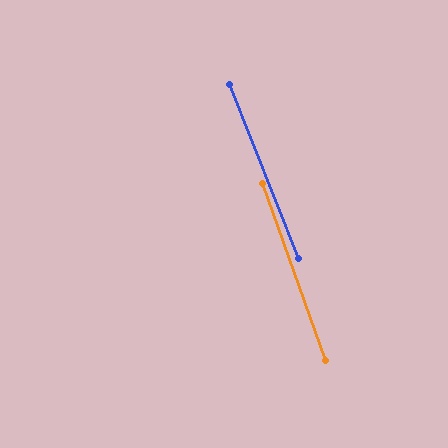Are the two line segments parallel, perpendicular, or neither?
Parallel — their directions differ by only 1.9°.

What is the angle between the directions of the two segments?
Approximately 2 degrees.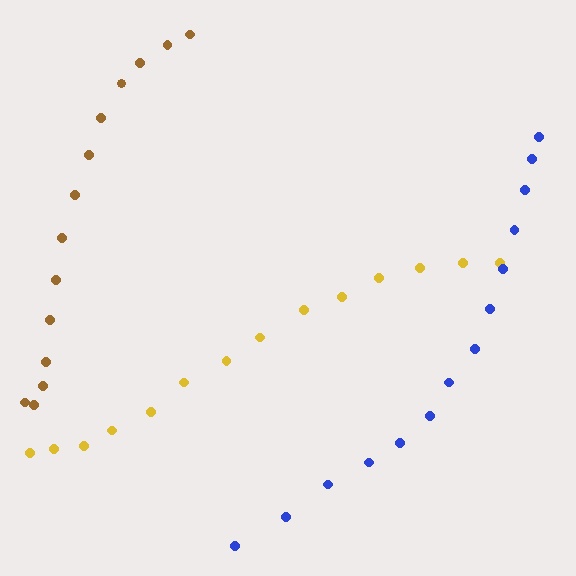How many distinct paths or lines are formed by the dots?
There are 3 distinct paths.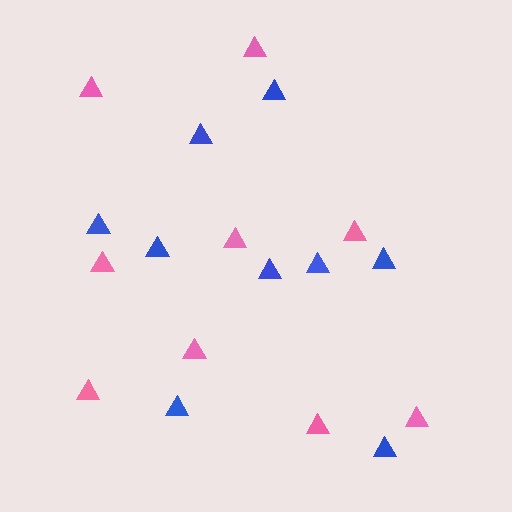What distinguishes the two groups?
There are 2 groups: one group of pink triangles (9) and one group of blue triangles (9).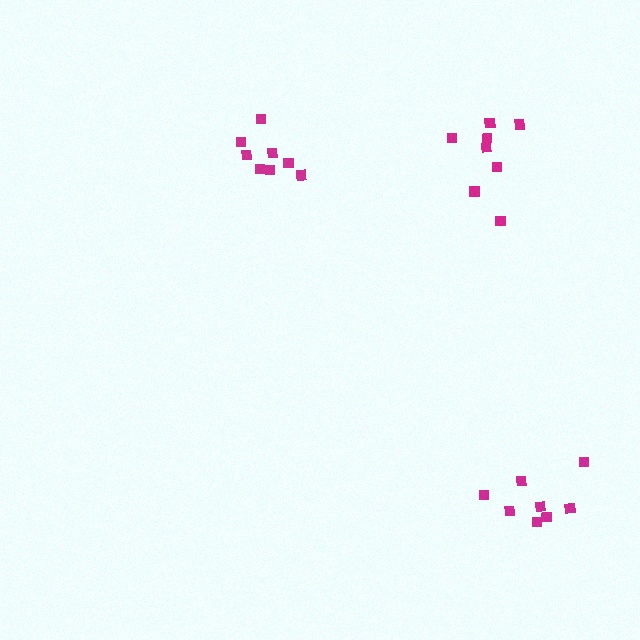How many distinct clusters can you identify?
There are 3 distinct clusters.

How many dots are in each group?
Group 1: 8 dots, Group 2: 8 dots, Group 3: 8 dots (24 total).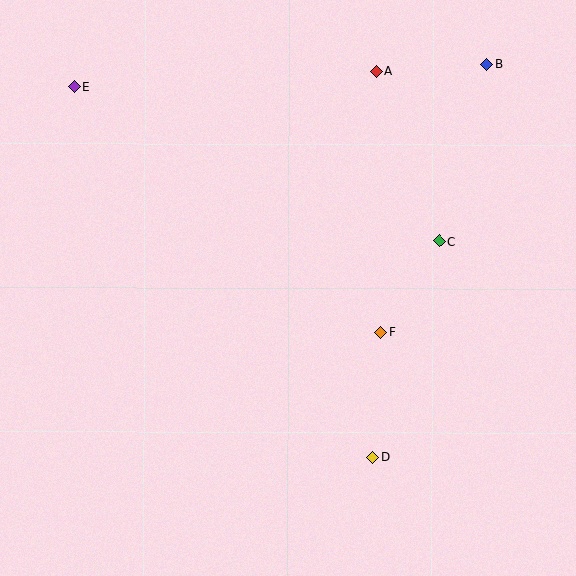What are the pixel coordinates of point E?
Point E is at (74, 87).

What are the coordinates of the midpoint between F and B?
The midpoint between F and B is at (433, 198).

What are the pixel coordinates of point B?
Point B is at (486, 64).